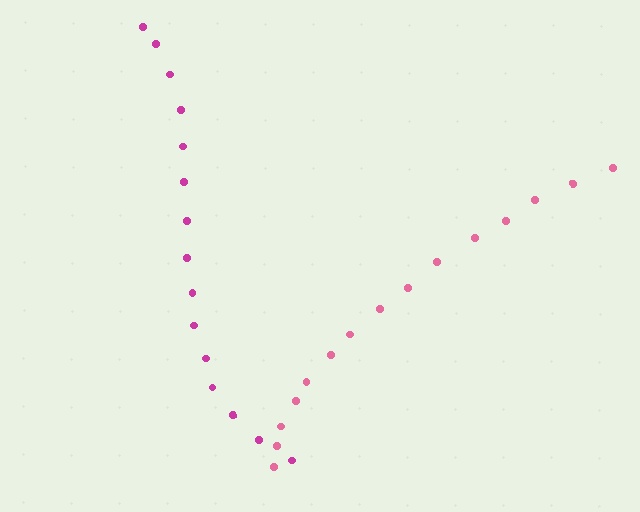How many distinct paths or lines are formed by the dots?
There are 2 distinct paths.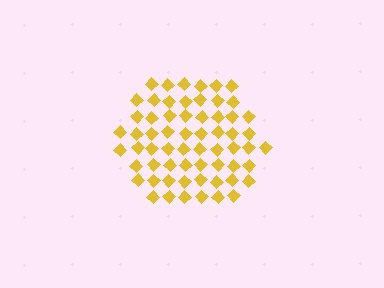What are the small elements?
The small elements are diamonds.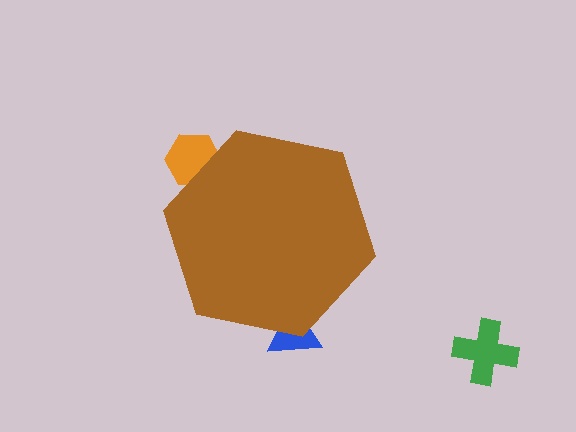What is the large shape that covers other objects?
A brown hexagon.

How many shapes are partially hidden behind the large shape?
2 shapes are partially hidden.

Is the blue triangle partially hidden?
Yes, the blue triangle is partially hidden behind the brown hexagon.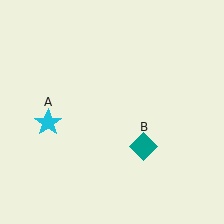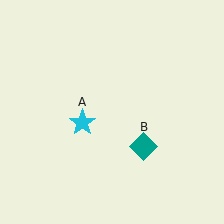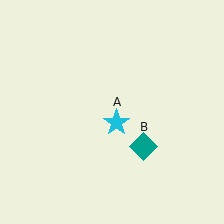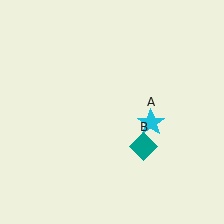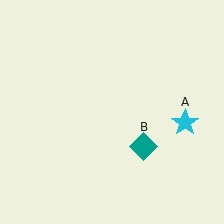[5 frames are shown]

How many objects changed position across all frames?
1 object changed position: cyan star (object A).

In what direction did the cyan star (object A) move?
The cyan star (object A) moved right.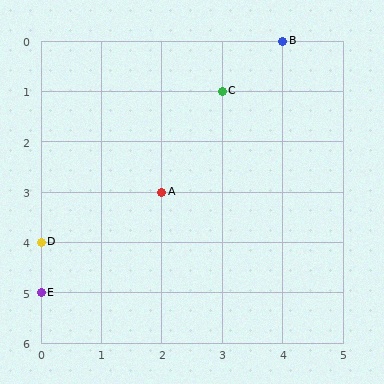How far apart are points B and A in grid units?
Points B and A are 2 columns and 3 rows apart (about 3.6 grid units diagonally).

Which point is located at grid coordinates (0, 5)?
Point E is at (0, 5).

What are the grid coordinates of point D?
Point D is at grid coordinates (0, 4).